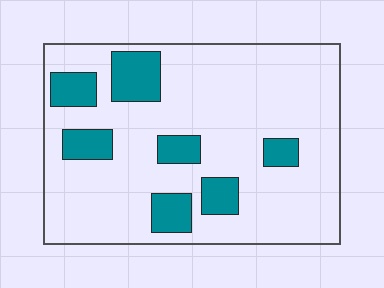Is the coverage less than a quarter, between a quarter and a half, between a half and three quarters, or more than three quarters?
Less than a quarter.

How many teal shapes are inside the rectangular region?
7.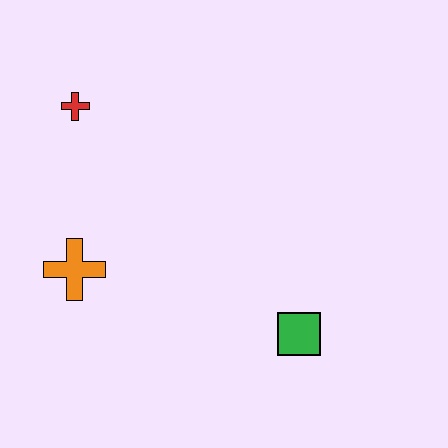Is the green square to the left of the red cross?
No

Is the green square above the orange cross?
No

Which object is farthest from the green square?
The red cross is farthest from the green square.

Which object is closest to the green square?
The orange cross is closest to the green square.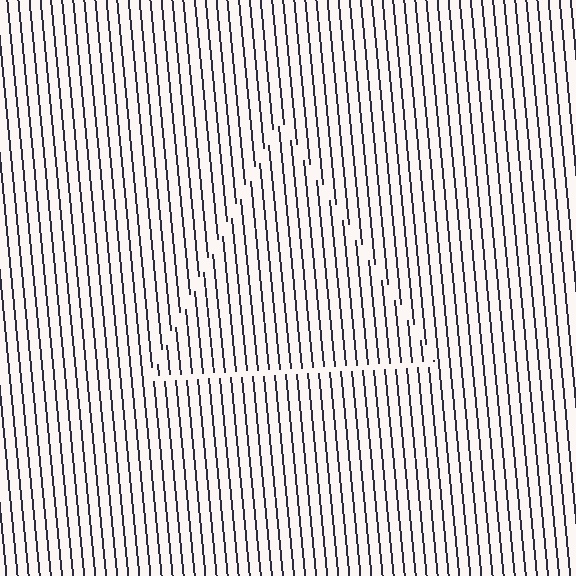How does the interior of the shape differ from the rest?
The interior of the shape contains the same grating, shifted by half a period — the contour is defined by the phase discontinuity where line-ends from the inner and outer gratings abut.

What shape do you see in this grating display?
An illusory triangle. The interior of the shape contains the same grating, shifted by half a period — the contour is defined by the phase discontinuity where line-ends from the inner and outer gratings abut.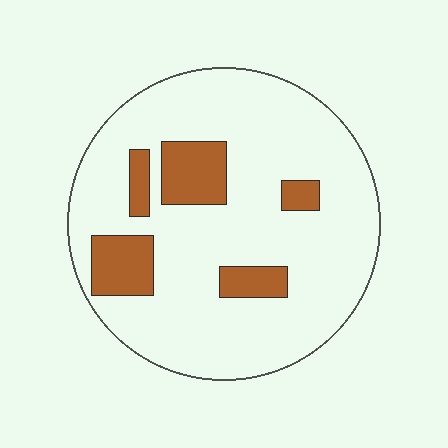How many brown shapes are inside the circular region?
5.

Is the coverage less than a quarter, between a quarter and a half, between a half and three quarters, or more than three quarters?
Less than a quarter.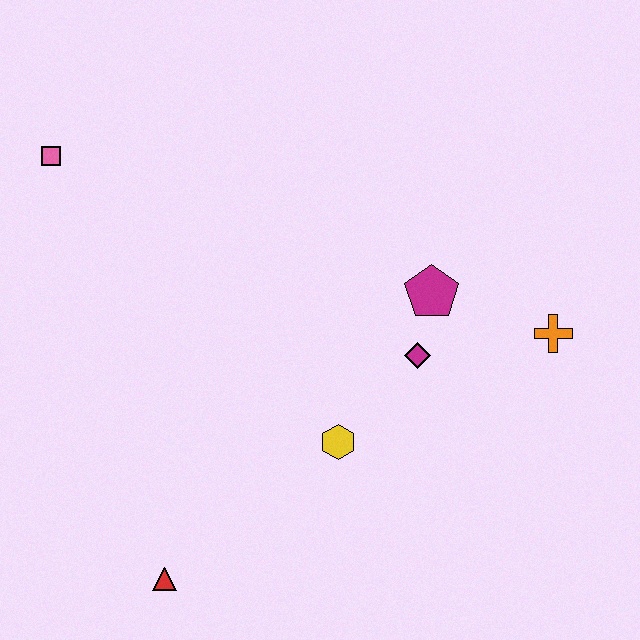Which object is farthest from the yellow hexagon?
The pink square is farthest from the yellow hexagon.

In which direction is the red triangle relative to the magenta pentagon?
The red triangle is below the magenta pentagon.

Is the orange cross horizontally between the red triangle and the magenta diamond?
No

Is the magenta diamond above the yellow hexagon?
Yes